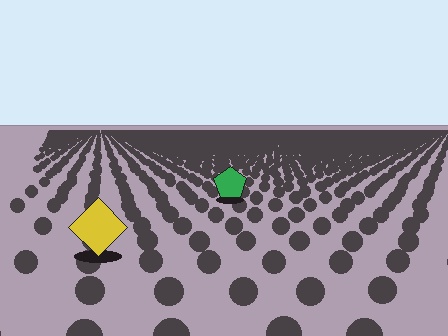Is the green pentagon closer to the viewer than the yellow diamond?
No. The yellow diamond is closer — you can tell from the texture gradient: the ground texture is coarser near it.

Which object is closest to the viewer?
The yellow diamond is closest. The texture marks near it are larger and more spread out.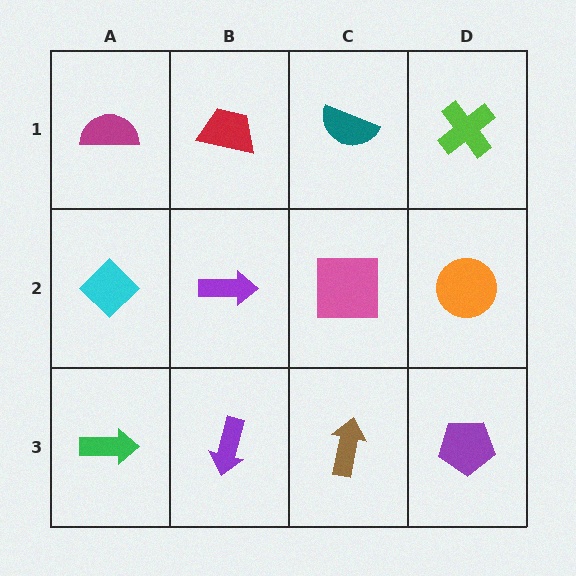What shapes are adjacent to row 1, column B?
A purple arrow (row 2, column B), a magenta semicircle (row 1, column A), a teal semicircle (row 1, column C).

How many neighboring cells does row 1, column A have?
2.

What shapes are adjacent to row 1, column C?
A pink square (row 2, column C), a red trapezoid (row 1, column B), a lime cross (row 1, column D).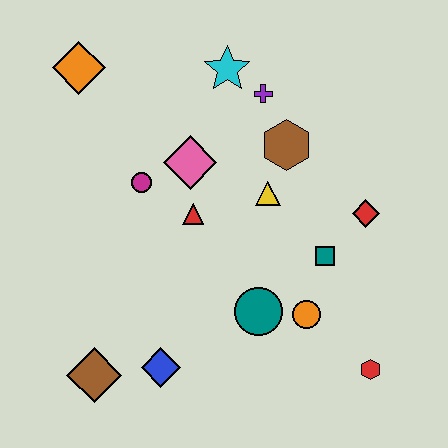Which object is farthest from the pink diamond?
The red hexagon is farthest from the pink diamond.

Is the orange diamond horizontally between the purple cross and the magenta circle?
No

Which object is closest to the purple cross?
The cyan star is closest to the purple cross.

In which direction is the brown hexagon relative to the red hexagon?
The brown hexagon is above the red hexagon.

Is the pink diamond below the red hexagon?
No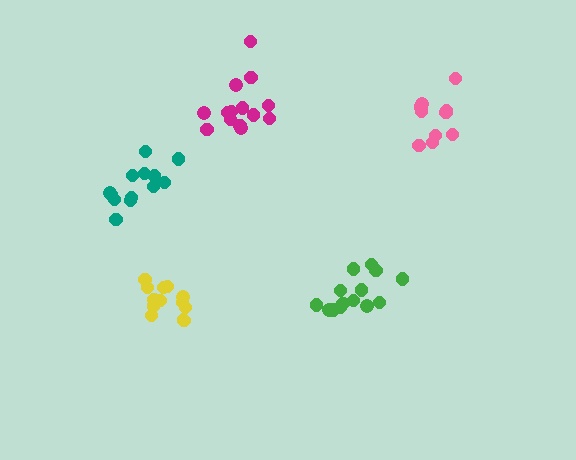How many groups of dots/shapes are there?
There are 5 groups.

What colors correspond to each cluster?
The clusters are colored: yellow, green, magenta, pink, teal.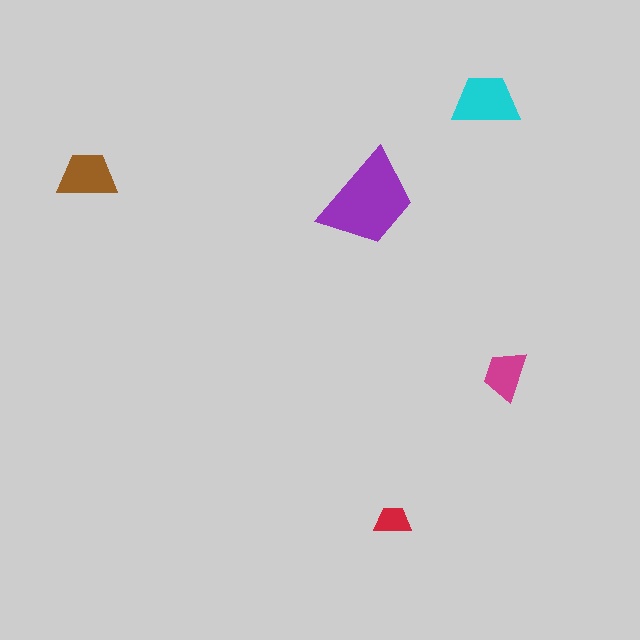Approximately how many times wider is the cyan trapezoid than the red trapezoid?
About 2 times wider.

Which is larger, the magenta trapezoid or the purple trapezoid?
The purple one.